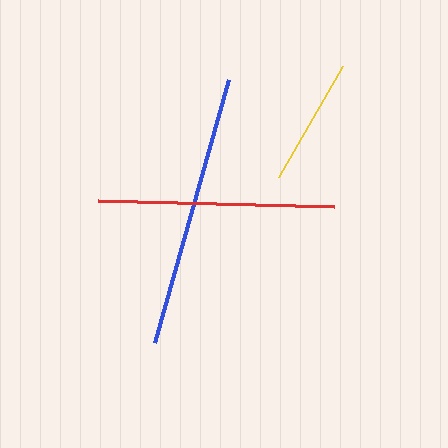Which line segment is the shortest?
The yellow line is the shortest at approximately 128 pixels.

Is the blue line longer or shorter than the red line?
The blue line is longer than the red line.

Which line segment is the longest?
The blue line is the longest at approximately 273 pixels.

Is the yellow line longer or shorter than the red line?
The red line is longer than the yellow line.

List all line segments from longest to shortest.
From longest to shortest: blue, red, yellow.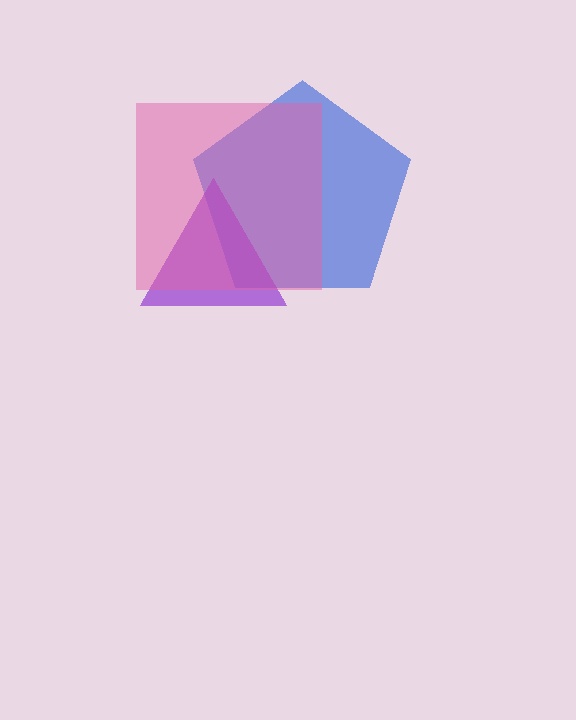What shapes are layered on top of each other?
The layered shapes are: a blue pentagon, a purple triangle, a pink square.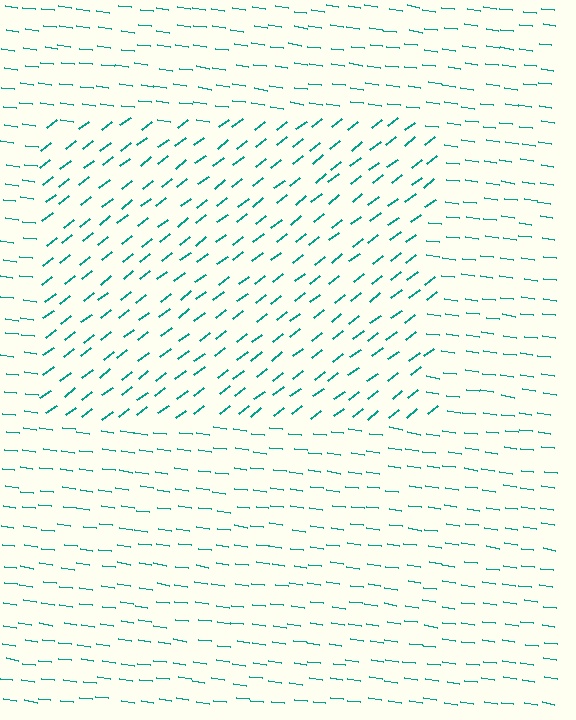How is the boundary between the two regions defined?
The boundary is defined purely by a change in line orientation (approximately 45 degrees difference). All lines are the same color and thickness.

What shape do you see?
I see a rectangle.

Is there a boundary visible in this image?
Yes, there is a texture boundary formed by a change in line orientation.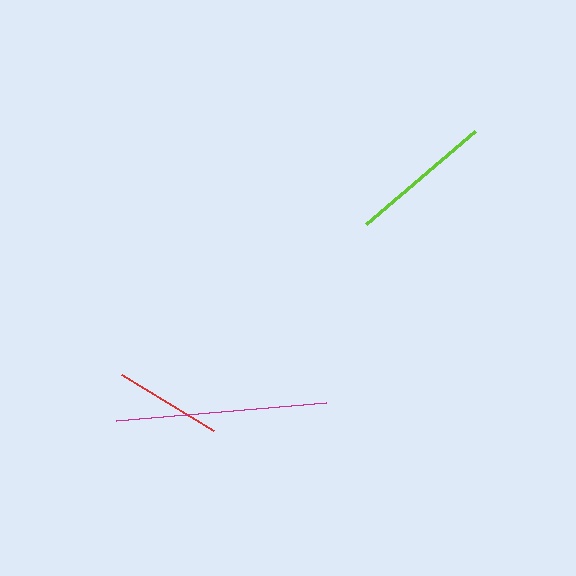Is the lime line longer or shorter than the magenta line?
The magenta line is longer than the lime line.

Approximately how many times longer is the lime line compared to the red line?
The lime line is approximately 1.3 times the length of the red line.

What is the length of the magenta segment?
The magenta segment is approximately 211 pixels long.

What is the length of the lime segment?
The lime segment is approximately 143 pixels long.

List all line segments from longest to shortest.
From longest to shortest: magenta, lime, red.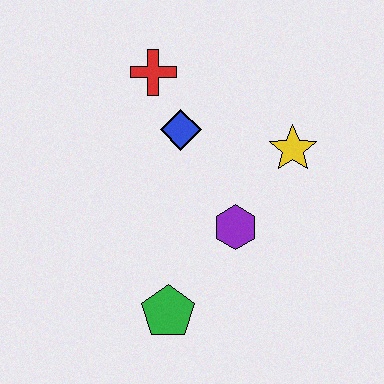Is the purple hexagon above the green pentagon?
Yes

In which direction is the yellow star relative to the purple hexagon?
The yellow star is above the purple hexagon.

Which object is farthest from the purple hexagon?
The red cross is farthest from the purple hexagon.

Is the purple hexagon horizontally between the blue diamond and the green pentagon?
No